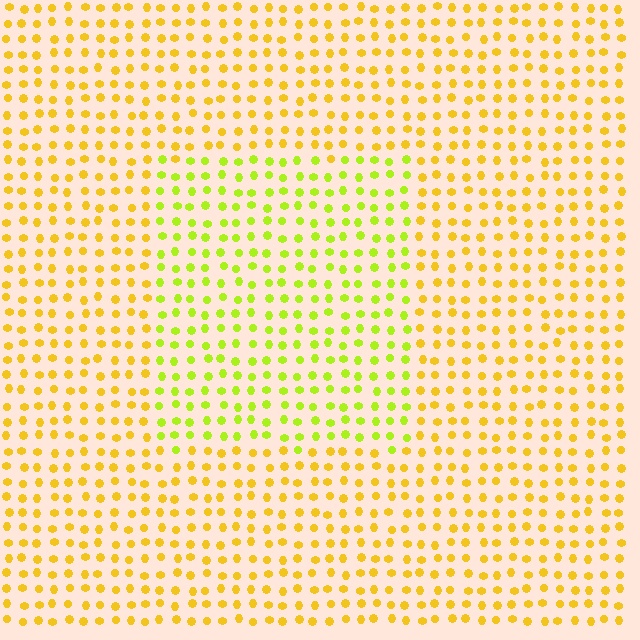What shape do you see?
I see a rectangle.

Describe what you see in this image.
The image is filled with small yellow elements in a uniform arrangement. A rectangle-shaped region is visible where the elements are tinted to a slightly different hue, forming a subtle color boundary.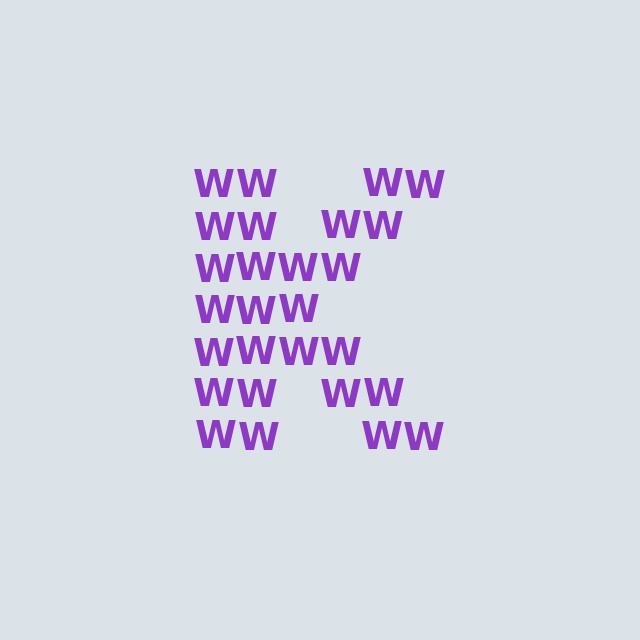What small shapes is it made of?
It is made of small letter W's.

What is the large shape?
The large shape is the letter K.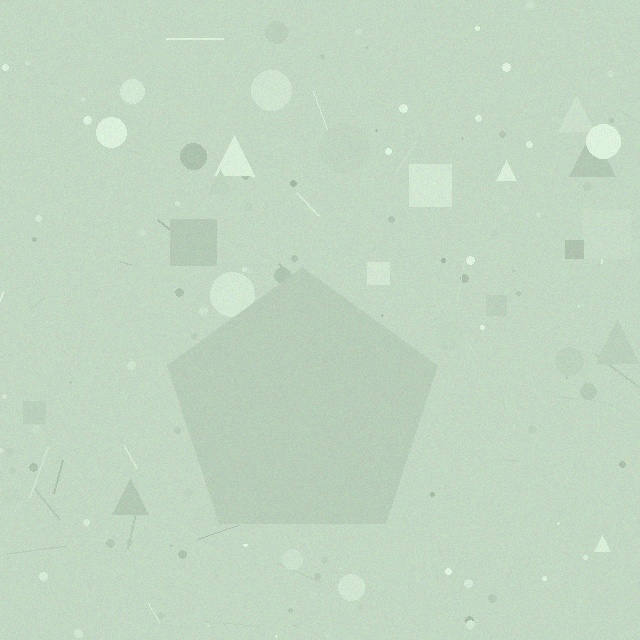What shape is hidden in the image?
A pentagon is hidden in the image.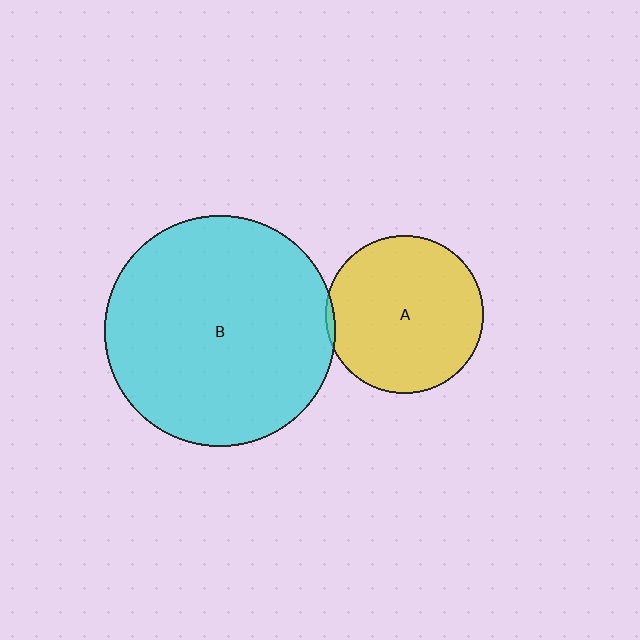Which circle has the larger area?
Circle B (cyan).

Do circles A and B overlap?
Yes.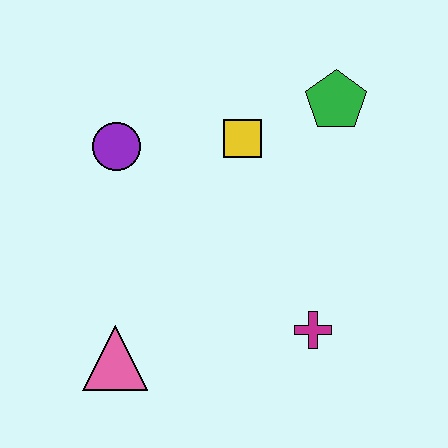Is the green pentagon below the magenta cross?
No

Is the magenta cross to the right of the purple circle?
Yes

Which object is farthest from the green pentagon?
The pink triangle is farthest from the green pentagon.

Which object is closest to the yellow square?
The green pentagon is closest to the yellow square.